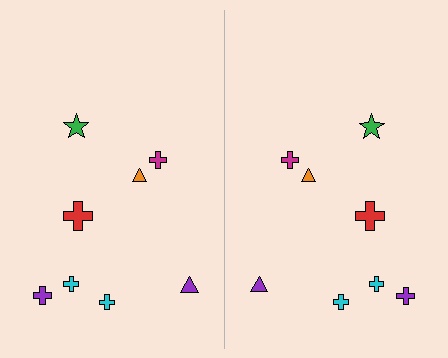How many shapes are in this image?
There are 16 shapes in this image.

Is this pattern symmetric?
Yes, this pattern has bilateral (reflection) symmetry.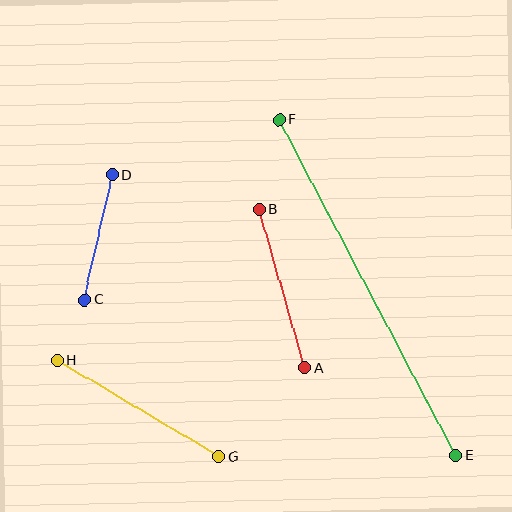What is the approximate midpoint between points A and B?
The midpoint is at approximately (282, 289) pixels.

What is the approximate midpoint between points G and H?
The midpoint is at approximately (138, 408) pixels.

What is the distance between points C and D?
The distance is approximately 128 pixels.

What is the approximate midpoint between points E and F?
The midpoint is at approximately (367, 288) pixels.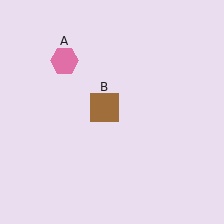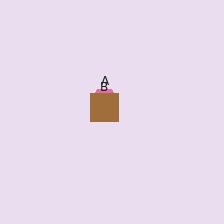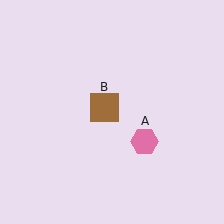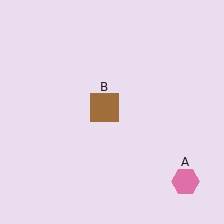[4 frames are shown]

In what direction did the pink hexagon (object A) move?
The pink hexagon (object A) moved down and to the right.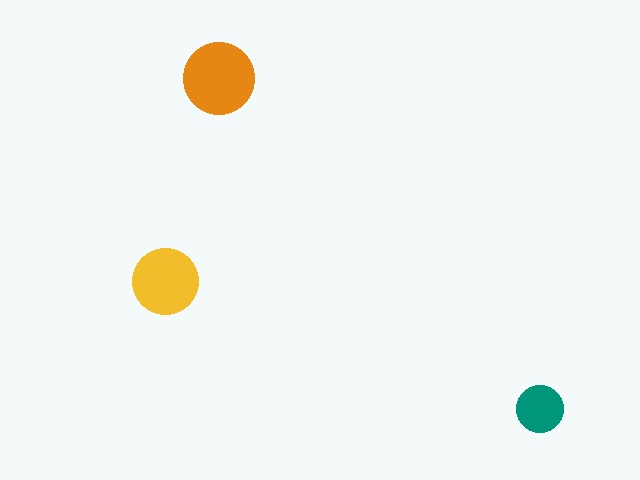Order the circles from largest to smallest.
the orange one, the yellow one, the teal one.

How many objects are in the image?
There are 3 objects in the image.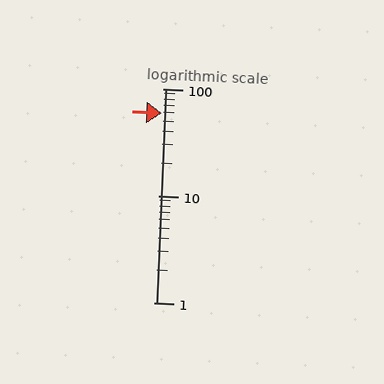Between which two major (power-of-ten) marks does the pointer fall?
The pointer is between 10 and 100.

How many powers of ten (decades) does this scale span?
The scale spans 2 decades, from 1 to 100.